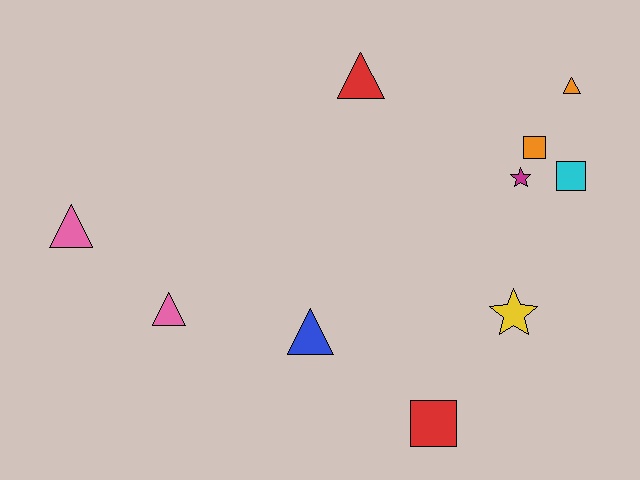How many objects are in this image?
There are 10 objects.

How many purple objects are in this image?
There are no purple objects.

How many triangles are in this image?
There are 5 triangles.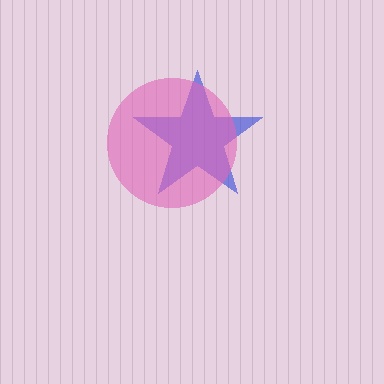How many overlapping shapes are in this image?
There are 2 overlapping shapes in the image.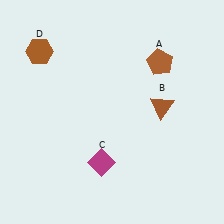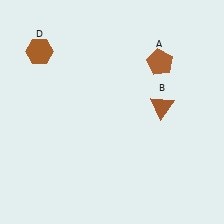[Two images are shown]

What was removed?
The magenta diamond (C) was removed in Image 2.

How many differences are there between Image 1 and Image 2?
There is 1 difference between the two images.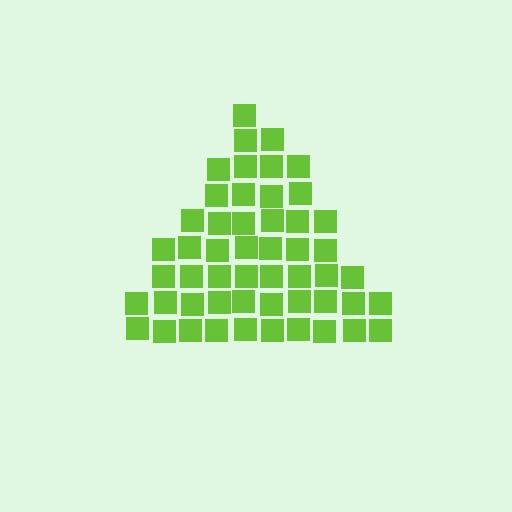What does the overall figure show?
The overall figure shows a triangle.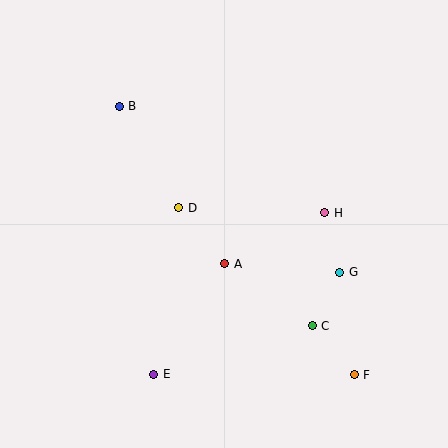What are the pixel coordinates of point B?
Point B is at (119, 106).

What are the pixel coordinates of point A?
Point A is at (225, 264).